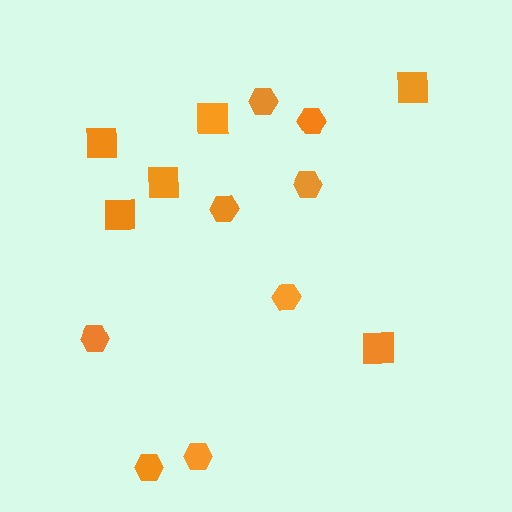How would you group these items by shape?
There are 2 groups: one group of hexagons (8) and one group of squares (6).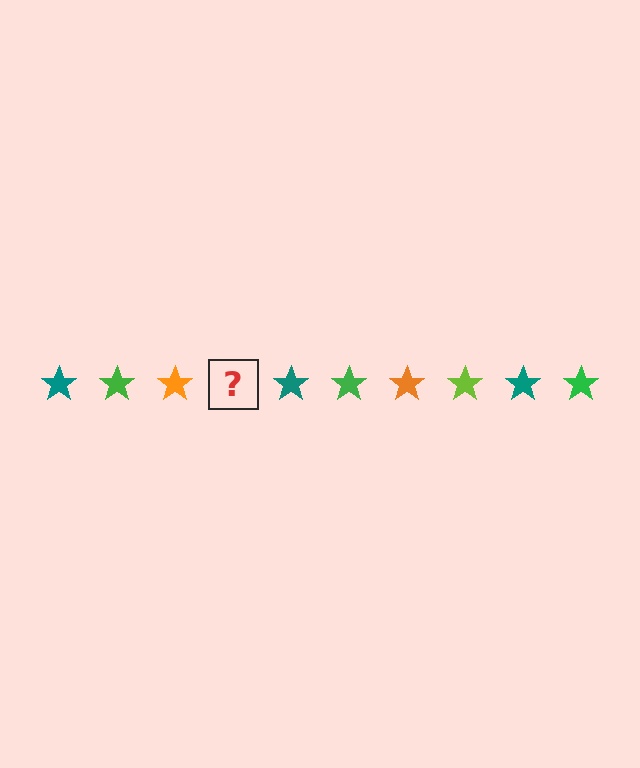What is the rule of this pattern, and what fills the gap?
The rule is that the pattern cycles through teal, green, orange, lime stars. The gap should be filled with a lime star.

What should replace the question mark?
The question mark should be replaced with a lime star.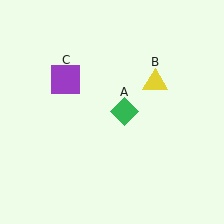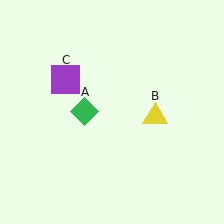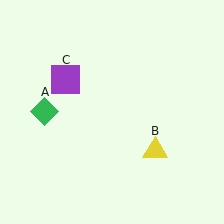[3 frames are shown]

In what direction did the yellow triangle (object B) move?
The yellow triangle (object B) moved down.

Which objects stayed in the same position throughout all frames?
Purple square (object C) remained stationary.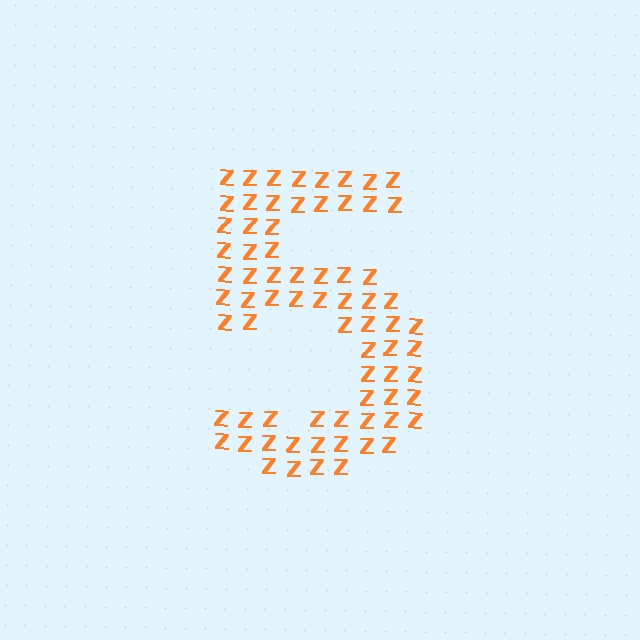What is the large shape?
The large shape is the digit 5.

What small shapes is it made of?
It is made of small letter Z's.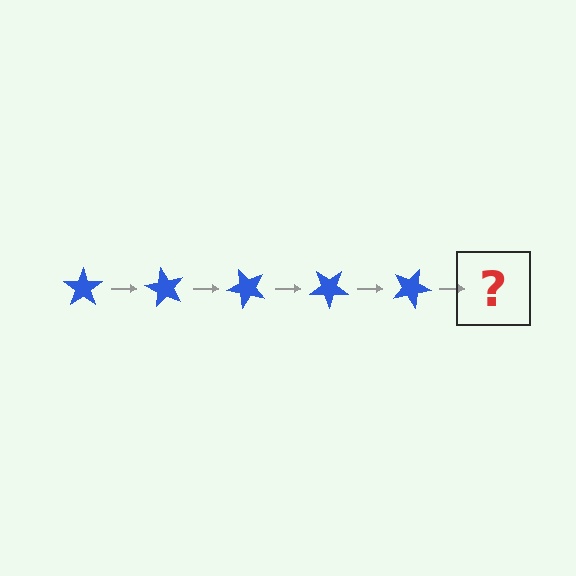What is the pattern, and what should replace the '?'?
The pattern is that the star rotates 60 degrees each step. The '?' should be a blue star rotated 300 degrees.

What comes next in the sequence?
The next element should be a blue star rotated 300 degrees.